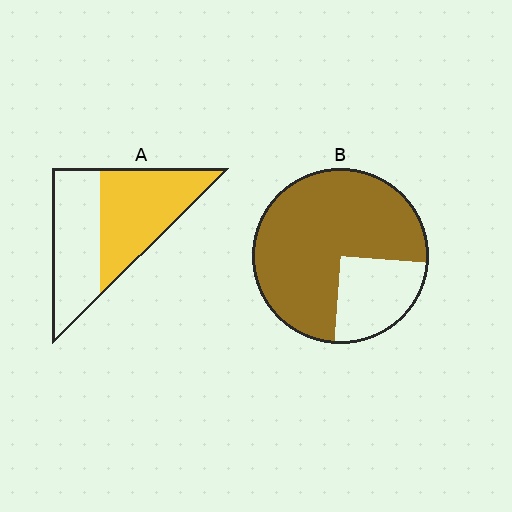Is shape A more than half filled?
Roughly half.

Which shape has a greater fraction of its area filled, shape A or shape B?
Shape B.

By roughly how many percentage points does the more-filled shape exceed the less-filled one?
By roughly 20 percentage points (B over A).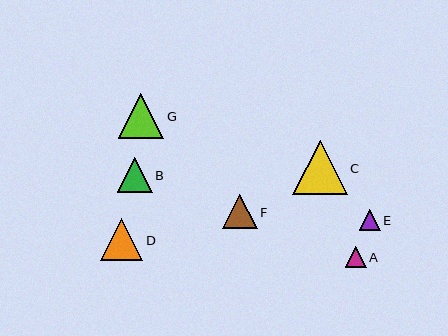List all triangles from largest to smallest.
From largest to smallest: C, G, D, B, F, E, A.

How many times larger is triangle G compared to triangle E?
Triangle G is approximately 2.1 times the size of triangle E.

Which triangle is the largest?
Triangle C is the largest with a size of approximately 55 pixels.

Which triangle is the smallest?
Triangle A is the smallest with a size of approximately 21 pixels.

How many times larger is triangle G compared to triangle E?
Triangle G is approximately 2.1 times the size of triangle E.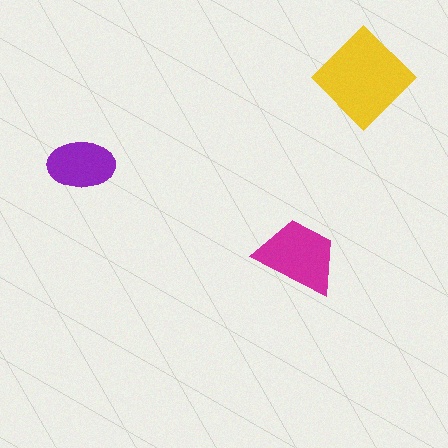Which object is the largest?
The yellow diamond.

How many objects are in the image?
There are 3 objects in the image.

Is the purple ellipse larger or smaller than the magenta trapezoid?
Smaller.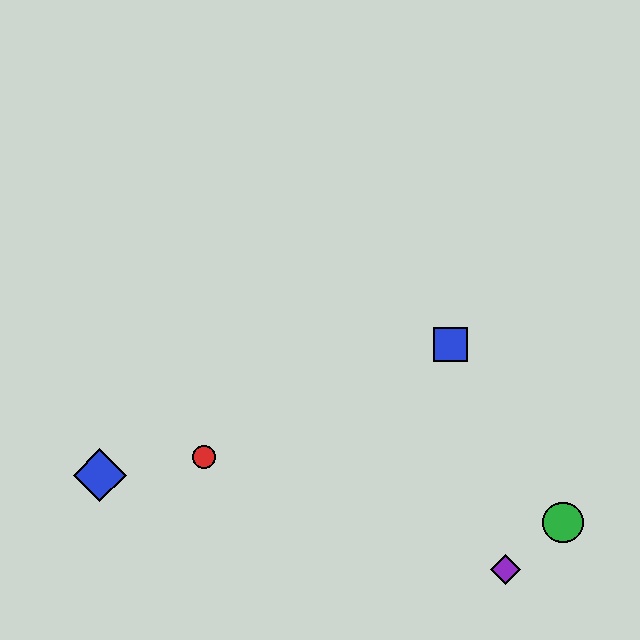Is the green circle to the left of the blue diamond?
No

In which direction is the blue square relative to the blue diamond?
The blue square is to the right of the blue diamond.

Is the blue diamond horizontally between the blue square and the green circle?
No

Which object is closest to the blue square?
The green circle is closest to the blue square.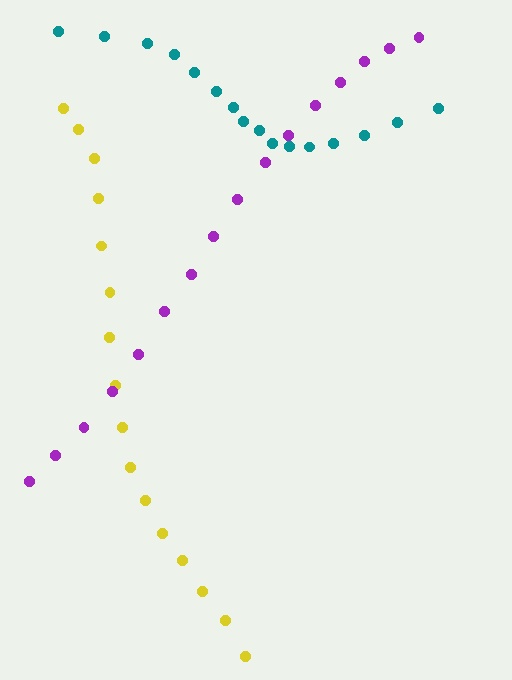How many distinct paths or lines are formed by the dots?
There are 3 distinct paths.